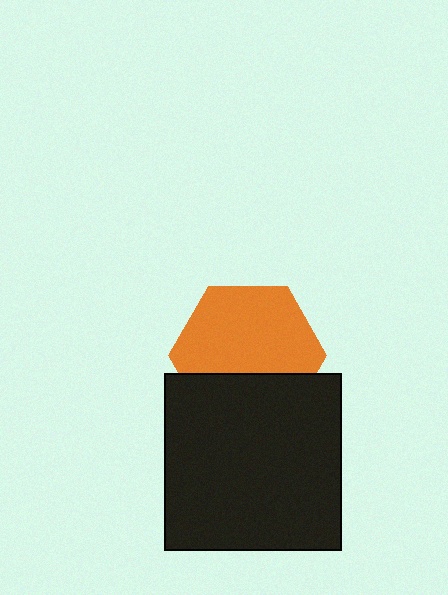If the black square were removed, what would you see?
You would see the complete orange hexagon.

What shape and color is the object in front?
The object in front is a black square.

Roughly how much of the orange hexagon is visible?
Most of it is visible (roughly 67%).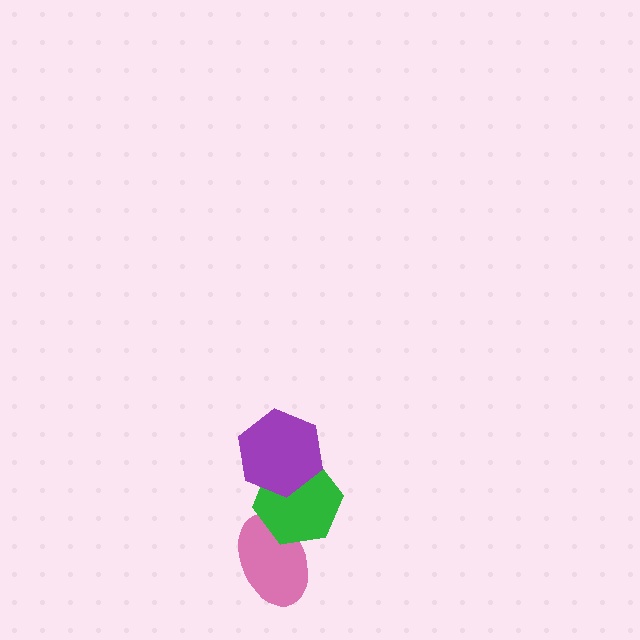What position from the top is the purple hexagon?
The purple hexagon is 1st from the top.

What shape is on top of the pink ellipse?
The green hexagon is on top of the pink ellipse.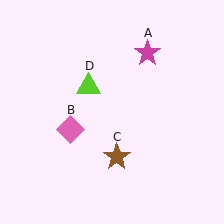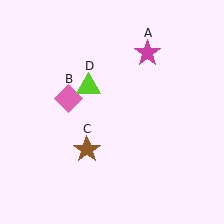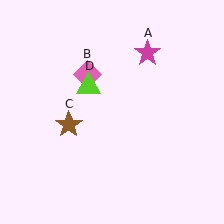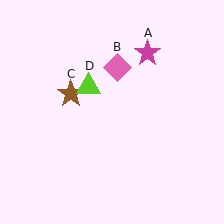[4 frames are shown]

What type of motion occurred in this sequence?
The pink diamond (object B), brown star (object C) rotated clockwise around the center of the scene.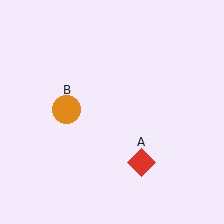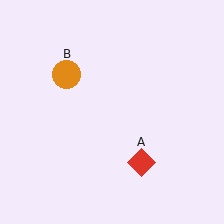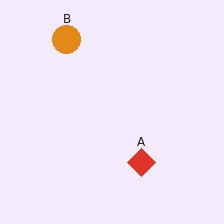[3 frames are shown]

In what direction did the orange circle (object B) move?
The orange circle (object B) moved up.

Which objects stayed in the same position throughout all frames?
Red diamond (object A) remained stationary.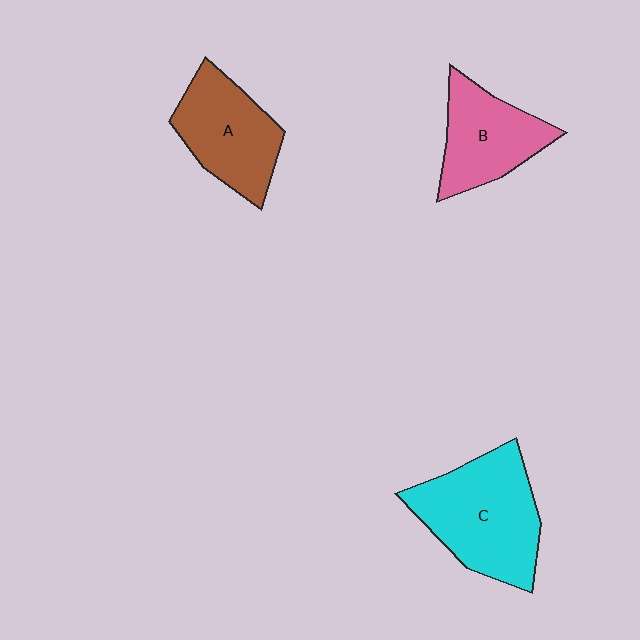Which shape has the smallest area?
Shape B (pink).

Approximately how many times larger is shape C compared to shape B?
Approximately 1.4 times.